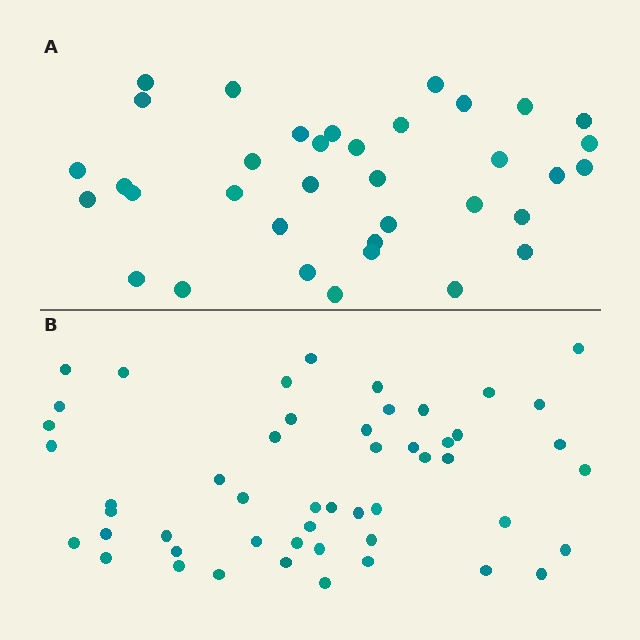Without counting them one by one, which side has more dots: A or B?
Region B (the bottom region) has more dots.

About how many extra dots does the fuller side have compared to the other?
Region B has approximately 15 more dots than region A.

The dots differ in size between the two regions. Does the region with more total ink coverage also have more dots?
No. Region A has more total ink coverage because its dots are larger, but region B actually contains more individual dots. Total area can be misleading — the number of items is what matters here.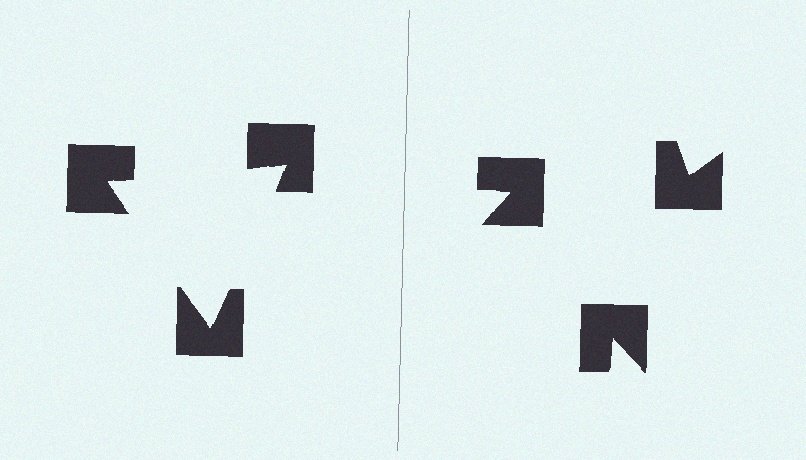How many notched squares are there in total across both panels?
6 — 3 on each side.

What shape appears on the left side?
An illusory triangle.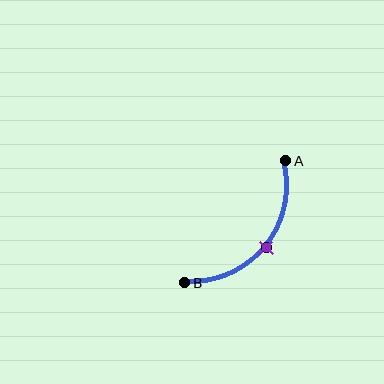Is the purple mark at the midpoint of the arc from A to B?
Yes. The purple mark lies on the arc at equal arc-length from both A and B — it is the arc midpoint.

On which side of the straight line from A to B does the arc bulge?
The arc bulges below and to the right of the straight line connecting A and B.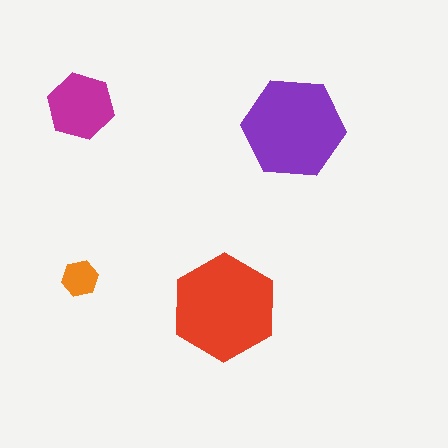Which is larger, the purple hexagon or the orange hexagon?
The purple one.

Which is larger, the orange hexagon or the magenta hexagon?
The magenta one.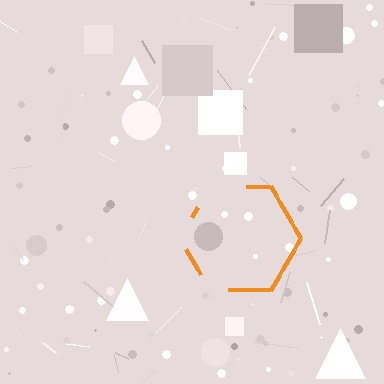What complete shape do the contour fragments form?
The contour fragments form a hexagon.